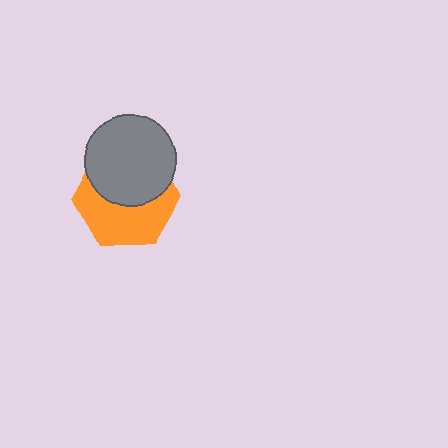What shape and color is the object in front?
The object in front is a gray circle.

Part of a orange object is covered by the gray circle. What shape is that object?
It is a hexagon.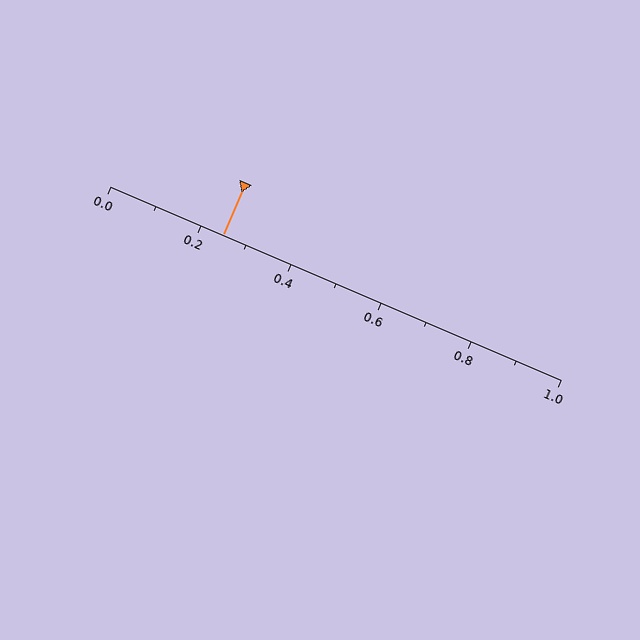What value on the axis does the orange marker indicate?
The marker indicates approximately 0.25.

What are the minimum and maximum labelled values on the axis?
The axis runs from 0.0 to 1.0.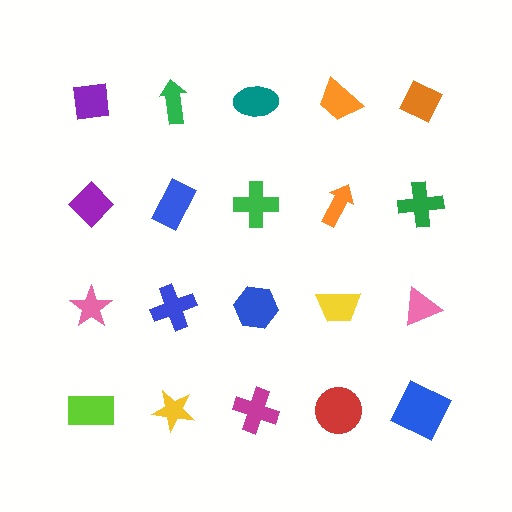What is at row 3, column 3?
A blue hexagon.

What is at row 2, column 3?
A green cross.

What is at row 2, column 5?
A green cross.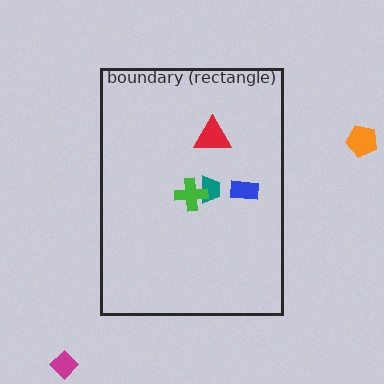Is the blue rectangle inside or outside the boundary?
Inside.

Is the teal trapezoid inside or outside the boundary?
Inside.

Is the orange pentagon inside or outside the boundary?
Outside.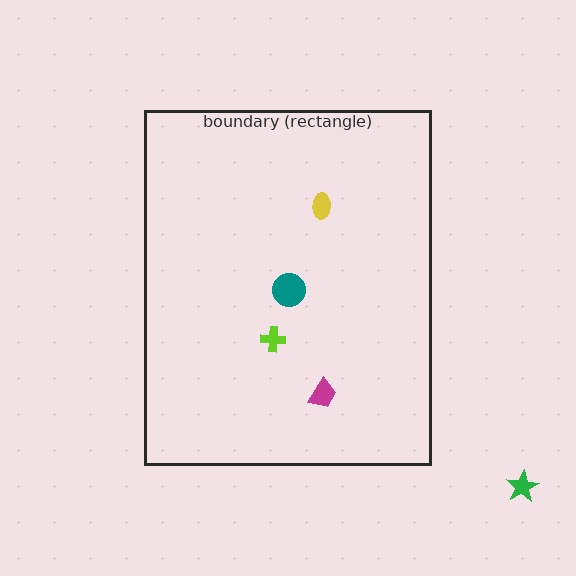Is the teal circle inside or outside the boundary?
Inside.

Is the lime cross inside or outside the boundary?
Inside.